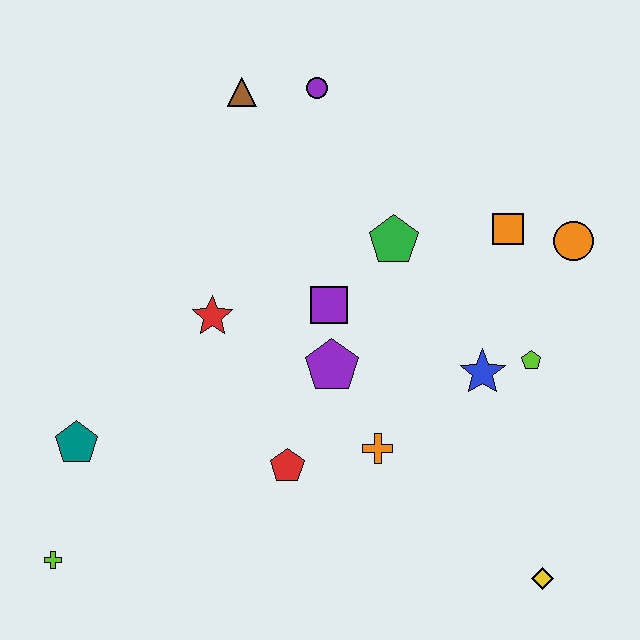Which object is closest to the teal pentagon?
The lime cross is closest to the teal pentagon.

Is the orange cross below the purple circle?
Yes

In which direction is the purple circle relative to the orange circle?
The purple circle is to the left of the orange circle.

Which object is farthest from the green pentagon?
The lime cross is farthest from the green pentagon.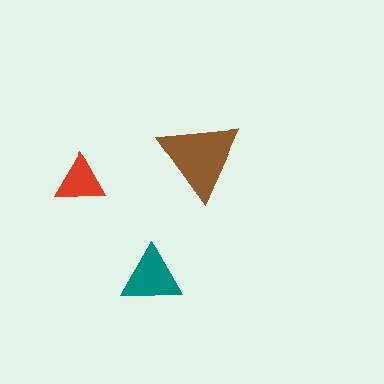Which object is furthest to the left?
The red triangle is leftmost.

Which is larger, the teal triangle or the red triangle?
The teal one.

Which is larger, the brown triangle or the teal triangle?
The brown one.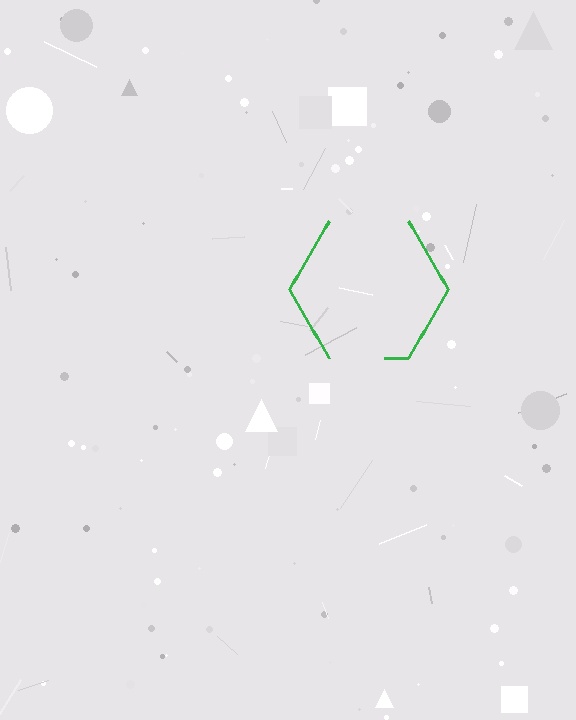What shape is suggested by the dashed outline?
The dashed outline suggests a hexagon.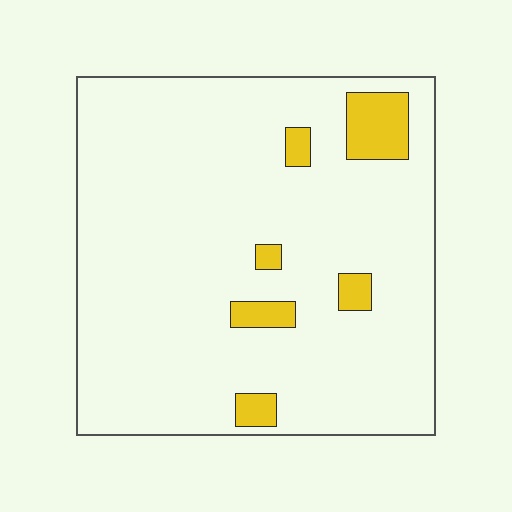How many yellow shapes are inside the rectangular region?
6.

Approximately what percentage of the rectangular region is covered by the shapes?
Approximately 10%.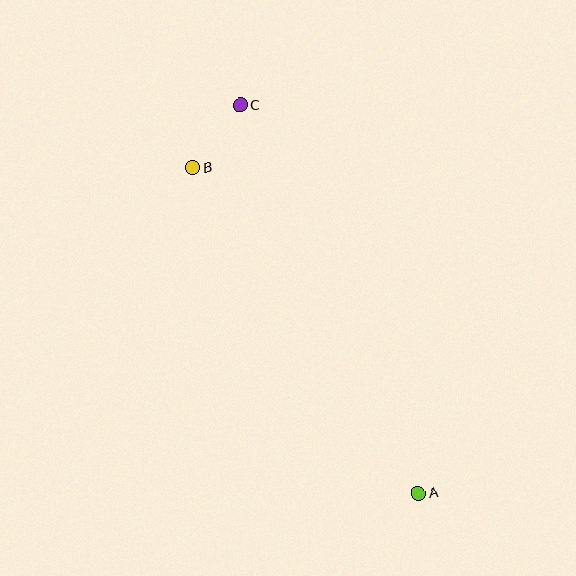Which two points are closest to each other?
Points B and C are closest to each other.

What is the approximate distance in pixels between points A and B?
The distance between A and B is approximately 396 pixels.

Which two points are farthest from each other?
Points A and C are farthest from each other.